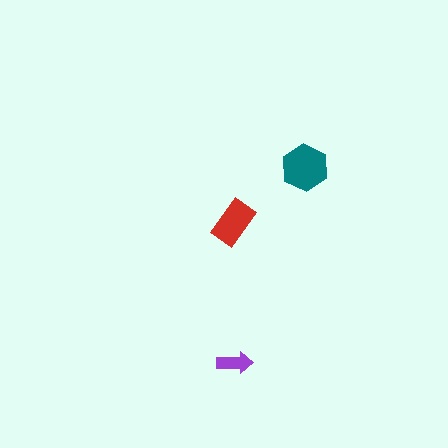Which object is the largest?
The teal hexagon.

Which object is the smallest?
The purple arrow.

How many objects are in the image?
There are 3 objects in the image.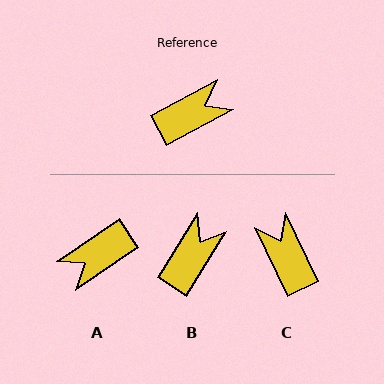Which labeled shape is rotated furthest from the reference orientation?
A, about 174 degrees away.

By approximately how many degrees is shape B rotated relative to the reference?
Approximately 30 degrees counter-clockwise.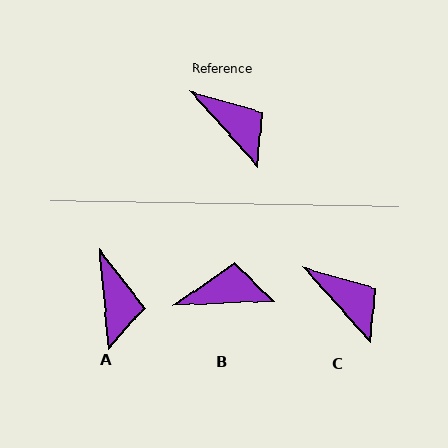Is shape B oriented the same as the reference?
No, it is off by about 51 degrees.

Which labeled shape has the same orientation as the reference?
C.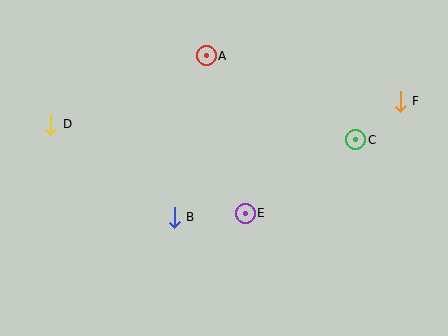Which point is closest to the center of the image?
Point E at (245, 213) is closest to the center.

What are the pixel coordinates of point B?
Point B is at (174, 217).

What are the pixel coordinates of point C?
Point C is at (356, 140).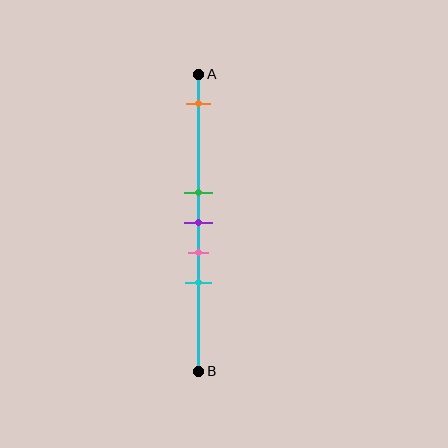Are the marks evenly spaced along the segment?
No, the marks are not evenly spaced.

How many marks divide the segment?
There are 5 marks dividing the segment.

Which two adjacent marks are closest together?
The green and purple marks are the closest adjacent pair.